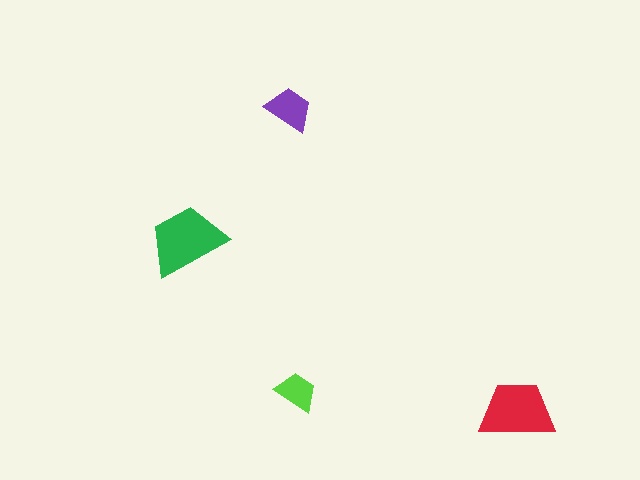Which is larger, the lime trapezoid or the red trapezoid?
The red one.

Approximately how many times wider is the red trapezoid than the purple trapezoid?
About 1.5 times wider.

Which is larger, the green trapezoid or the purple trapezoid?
The green one.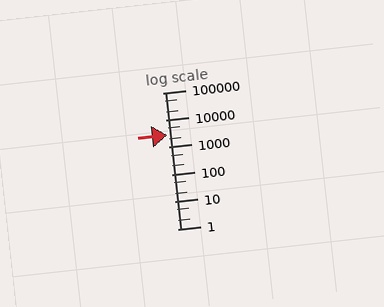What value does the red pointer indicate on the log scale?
The pointer indicates approximately 2800.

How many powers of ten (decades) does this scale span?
The scale spans 5 decades, from 1 to 100000.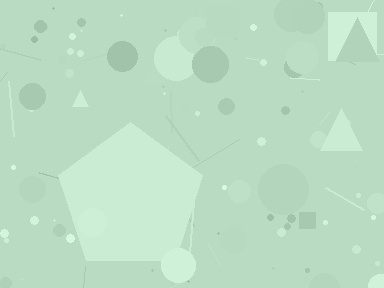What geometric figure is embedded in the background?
A pentagon is embedded in the background.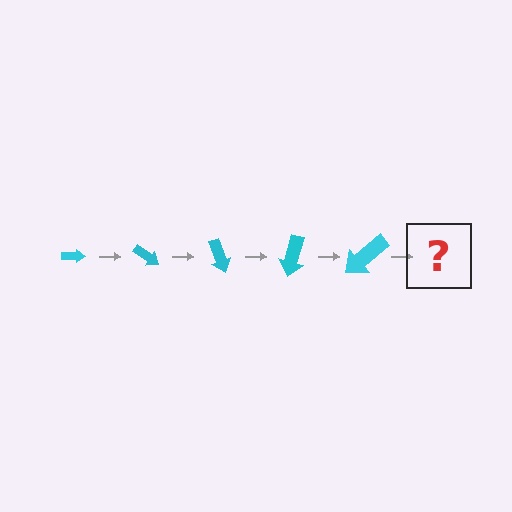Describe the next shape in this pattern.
It should be an arrow, larger than the previous one and rotated 175 degrees from the start.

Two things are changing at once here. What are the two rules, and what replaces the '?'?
The two rules are that the arrow grows larger each step and it rotates 35 degrees each step. The '?' should be an arrow, larger than the previous one and rotated 175 degrees from the start.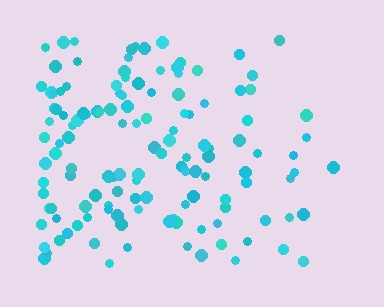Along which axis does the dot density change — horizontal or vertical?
Horizontal.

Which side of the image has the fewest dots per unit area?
The right.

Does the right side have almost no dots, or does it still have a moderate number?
Still a moderate number, just noticeably fewer than the left.